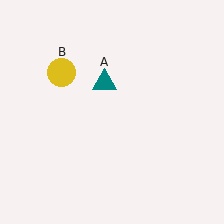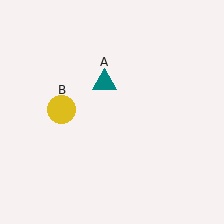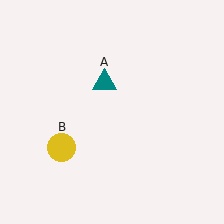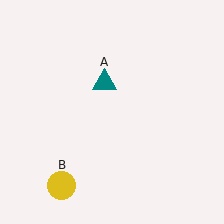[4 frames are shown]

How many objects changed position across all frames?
1 object changed position: yellow circle (object B).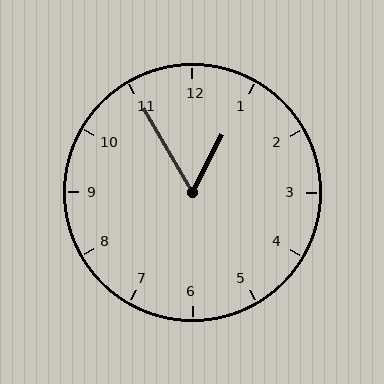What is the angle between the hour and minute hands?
Approximately 58 degrees.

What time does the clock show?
12:55.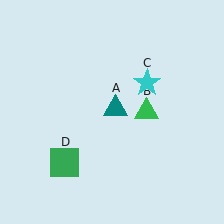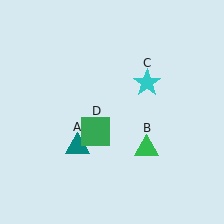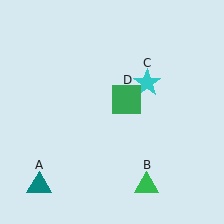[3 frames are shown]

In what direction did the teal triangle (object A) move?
The teal triangle (object A) moved down and to the left.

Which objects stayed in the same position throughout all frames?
Cyan star (object C) remained stationary.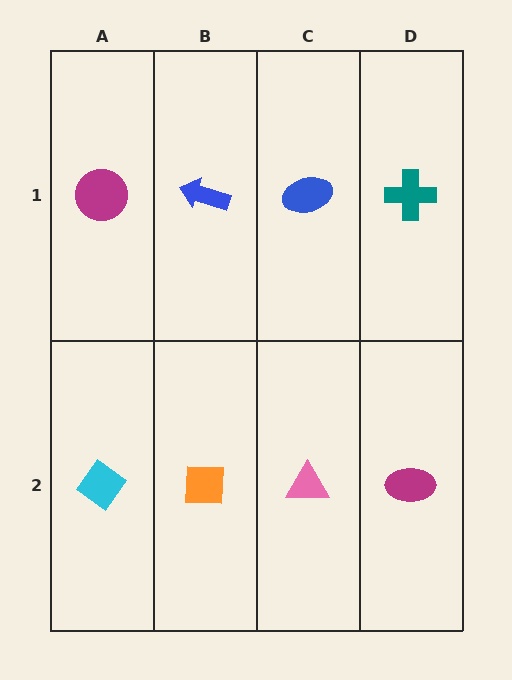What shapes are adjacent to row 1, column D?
A magenta ellipse (row 2, column D), a blue ellipse (row 1, column C).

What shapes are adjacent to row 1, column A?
A cyan diamond (row 2, column A), a blue arrow (row 1, column B).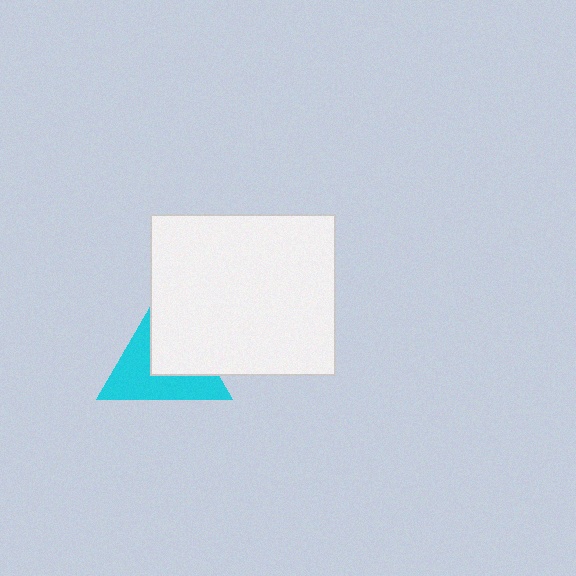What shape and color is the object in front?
The object in front is a white rectangle.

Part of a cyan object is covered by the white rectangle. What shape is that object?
It is a triangle.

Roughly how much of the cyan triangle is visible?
About half of it is visible (roughly 53%).